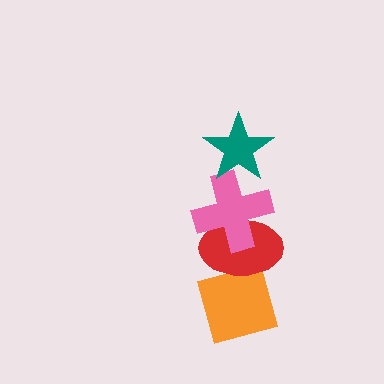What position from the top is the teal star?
The teal star is 1st from the top.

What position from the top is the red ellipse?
The red ellipse is 3rd from the top.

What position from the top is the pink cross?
The pink cross is 2nd from the top.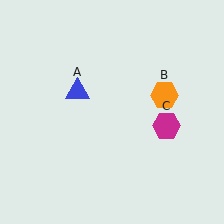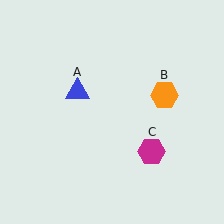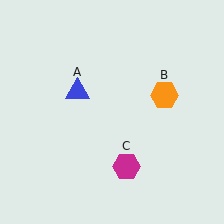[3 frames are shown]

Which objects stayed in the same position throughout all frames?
Blue triangle (object A) and orange hexagon (object B) remained stationary.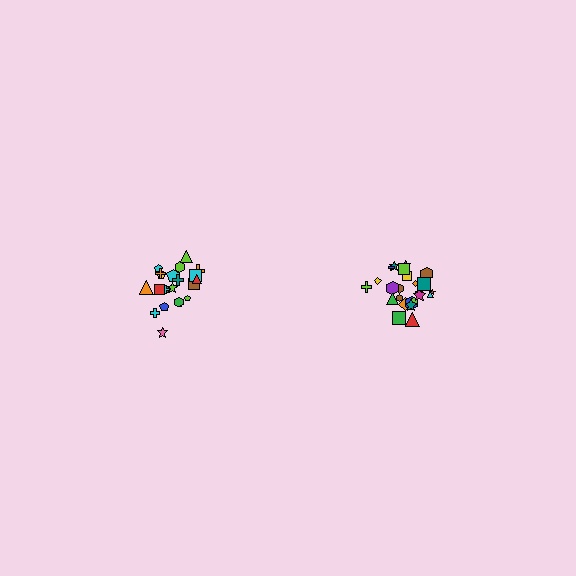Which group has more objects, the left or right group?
The right group.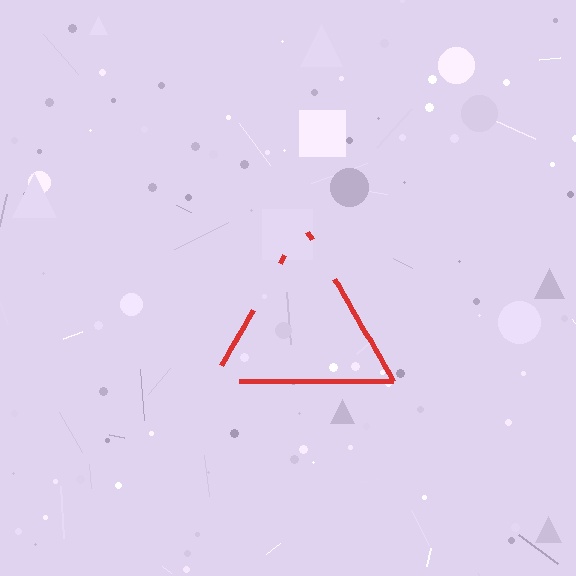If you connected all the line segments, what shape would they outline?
They would outline a triangle.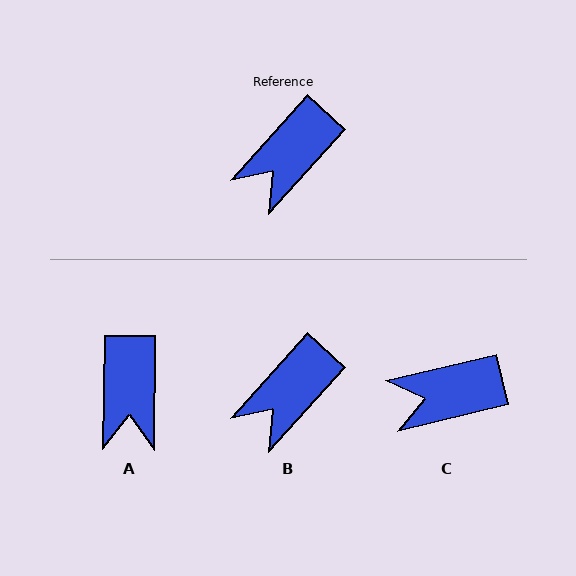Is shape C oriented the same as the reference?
No, it is off by about 35 degrees.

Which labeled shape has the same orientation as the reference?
B.